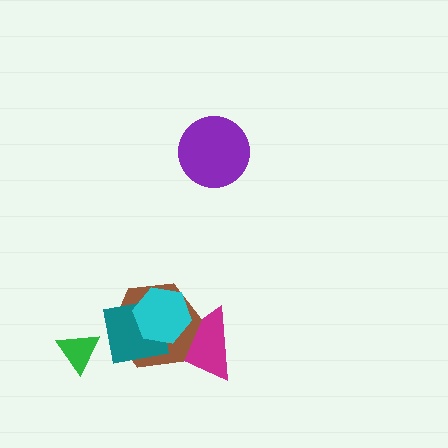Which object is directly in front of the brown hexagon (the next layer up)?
The teal square is directly in front of the brown hexagon.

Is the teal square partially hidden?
Yes, it is partially covered by another shape.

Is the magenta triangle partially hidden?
Yes, it is partially covered by another shape.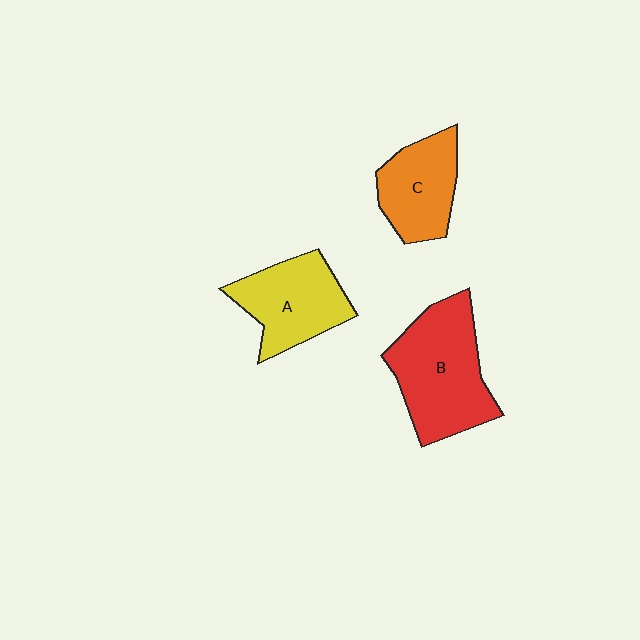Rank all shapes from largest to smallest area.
From largest to smallest: B (red), A (yellow), C (orange).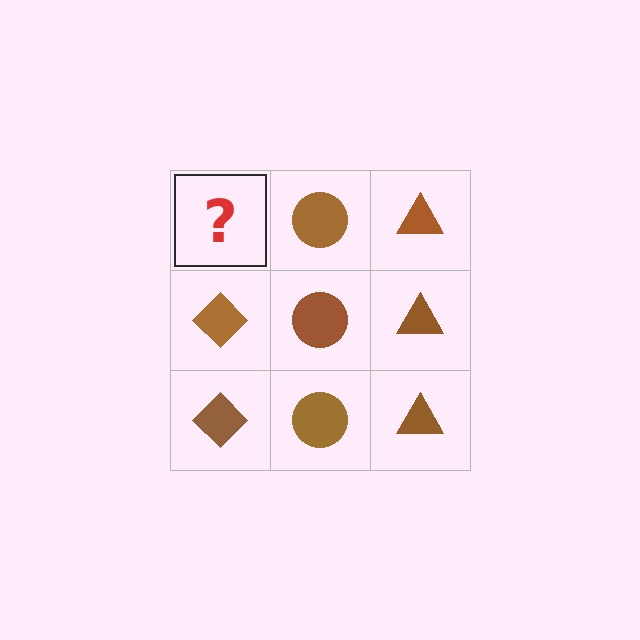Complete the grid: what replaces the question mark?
The question mark should be replaced with a brown diamond.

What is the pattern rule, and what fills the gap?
The rule is that each column has a consistent shape. The gap should be filled with a brown diamond.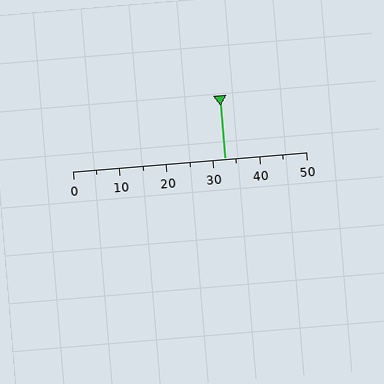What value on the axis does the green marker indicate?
The marker indicates approximately 32.5.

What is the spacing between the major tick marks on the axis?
The major ticks are spaced 10 apart.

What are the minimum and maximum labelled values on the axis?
The axis runs from 0 to 50.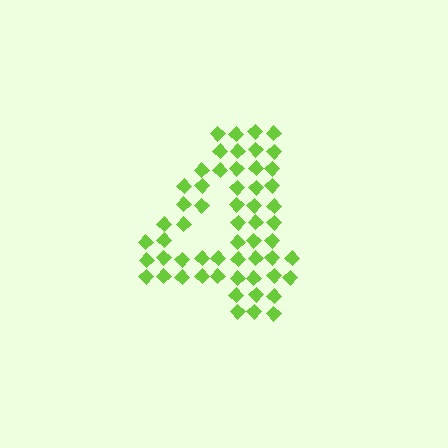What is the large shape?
The large shape is the digit 4.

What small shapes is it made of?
It is made of small diamonds.